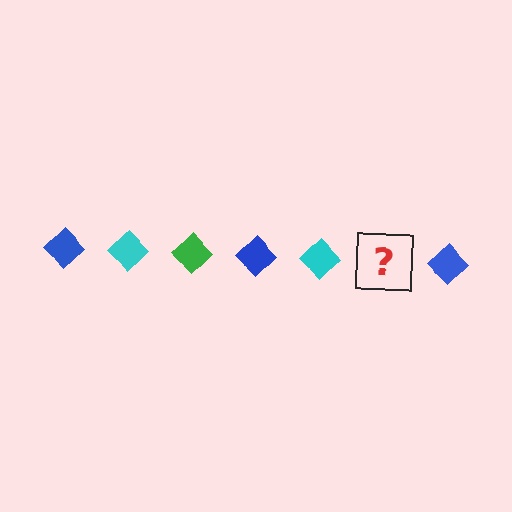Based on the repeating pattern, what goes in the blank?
The blank should be a green diamond.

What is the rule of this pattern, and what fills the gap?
The rule is that the pattern cycles through blue, cyan, green diamonds. The gap should be filled with a green diamond.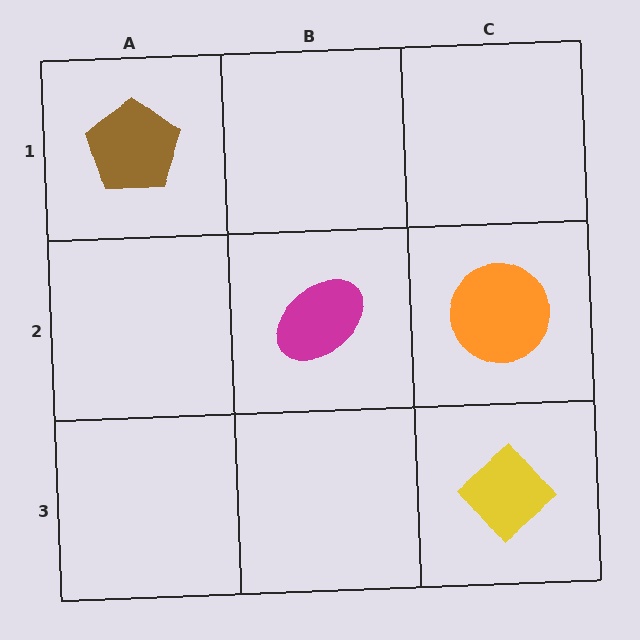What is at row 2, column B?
A magenta ellipse.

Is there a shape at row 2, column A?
No, that cell is empty.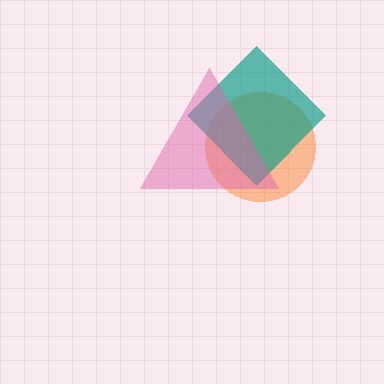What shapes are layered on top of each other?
The layered shapes are: an orange circle, a teal diamond, a pink triangle.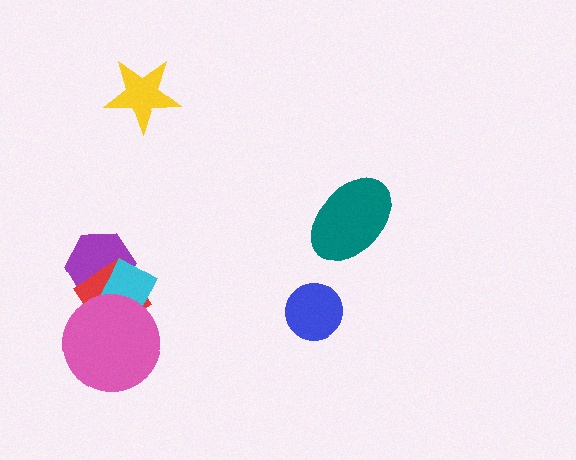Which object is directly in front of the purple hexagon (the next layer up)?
The red diamond is directly in front of the purple hexagon.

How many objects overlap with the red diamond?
3 objects overlap with the red diamond.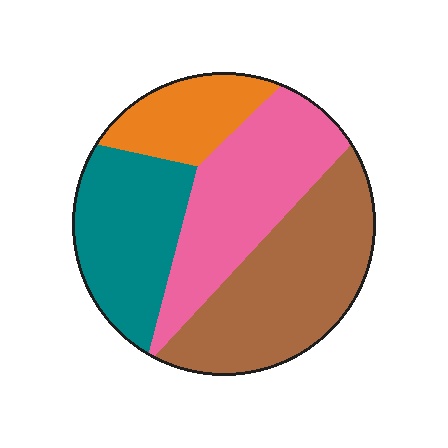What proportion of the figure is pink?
Pink covers roughly 30% of the figure.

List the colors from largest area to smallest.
From largest to smallest: brown, pink, teal, orange.